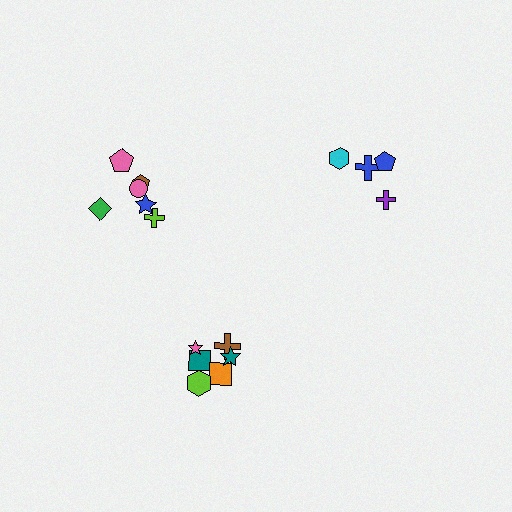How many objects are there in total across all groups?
There are 16 objects.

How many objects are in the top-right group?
There are 4 objects.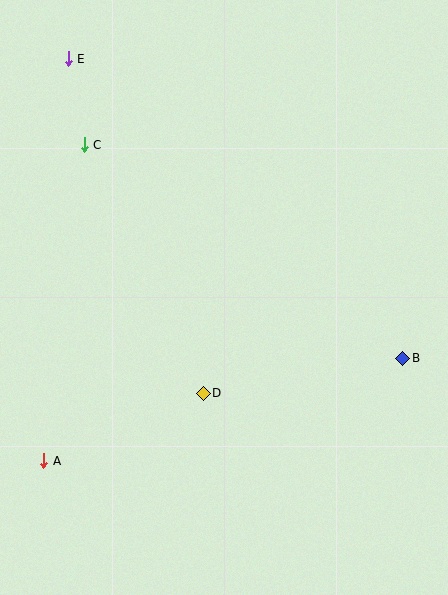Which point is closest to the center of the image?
Point D at (203, 393) is closest to the center.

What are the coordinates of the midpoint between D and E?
The midpoint between D and E is at (136, 226).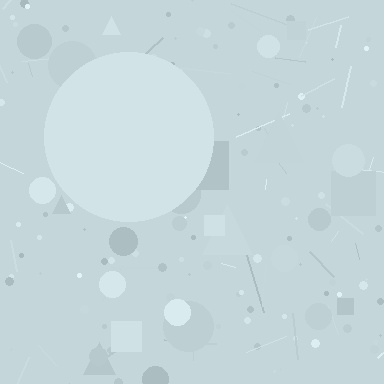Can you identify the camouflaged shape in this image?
The camouflaged shape is a circle.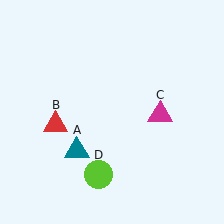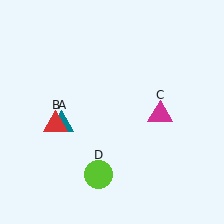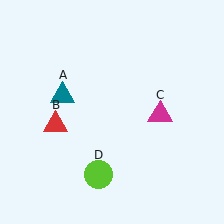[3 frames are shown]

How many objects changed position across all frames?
1 object changed position: teal triangle (object A).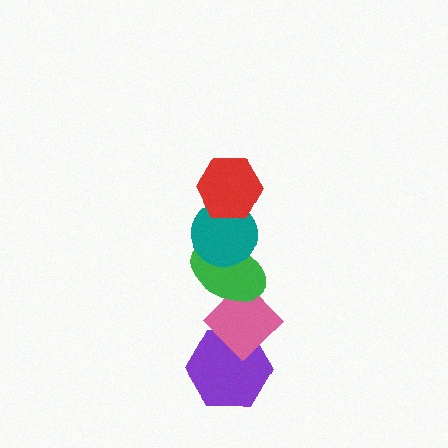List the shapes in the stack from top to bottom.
From top to bottom: the red hexagon, the teal circle, the green ellipse, the pink diamond, the purple hexagon.